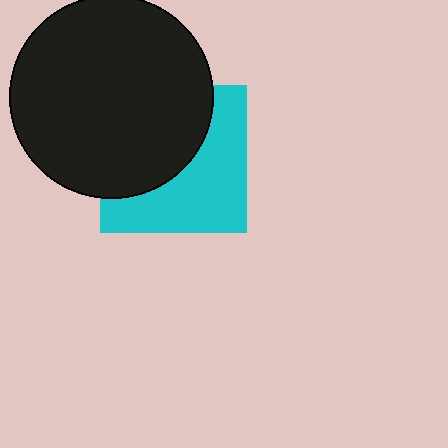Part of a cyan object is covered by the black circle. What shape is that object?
It is a square.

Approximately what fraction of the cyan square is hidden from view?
Roughly 49% of the cyan square is hidden behind the black circle.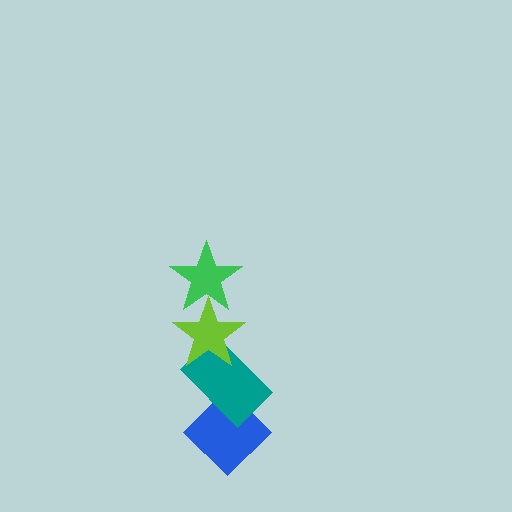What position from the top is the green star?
The green star is 1st from the top.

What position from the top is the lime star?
The lime star is 2nd from the top.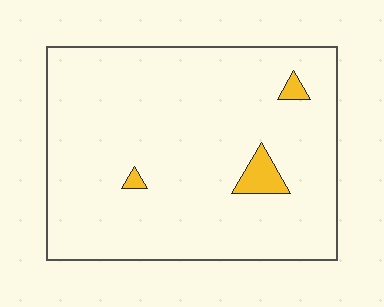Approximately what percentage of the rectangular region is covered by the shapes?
Approximately 5%.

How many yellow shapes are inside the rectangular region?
3.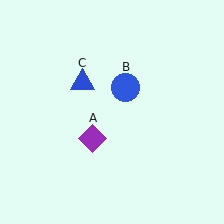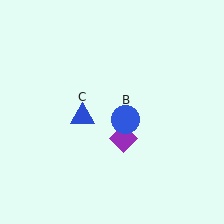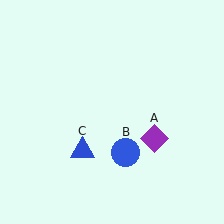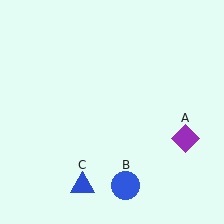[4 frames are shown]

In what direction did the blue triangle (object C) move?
The blue triangle (object C) moved down.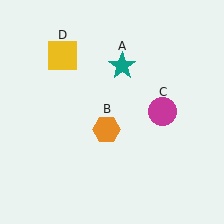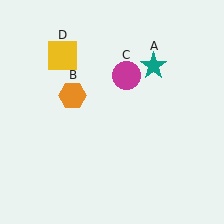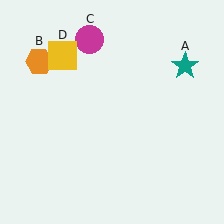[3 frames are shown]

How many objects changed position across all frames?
3 objects changed position: teal star (object A), orange hexagon (object B), magenta circle (object C).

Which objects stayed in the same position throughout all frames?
Yellow square (object D) remained stationary.